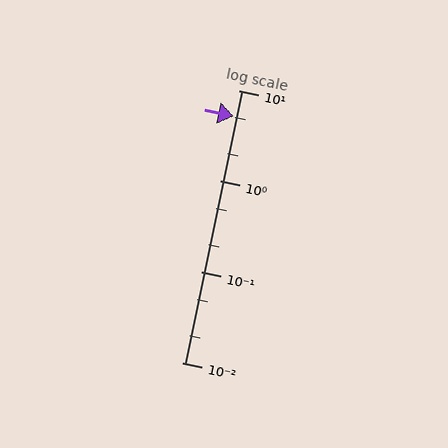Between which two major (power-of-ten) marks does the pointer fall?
The pointer is between 1 and 10.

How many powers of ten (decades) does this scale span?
The scale spans 3 decades, from 0.01 to 10.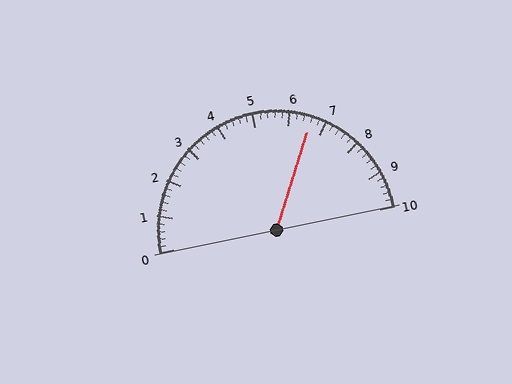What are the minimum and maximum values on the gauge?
The gauge ranges from 0 to 10.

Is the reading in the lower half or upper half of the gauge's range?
The reading is in the upper half of the range (0 to 10).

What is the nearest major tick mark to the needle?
The nearest major tick mark is 7.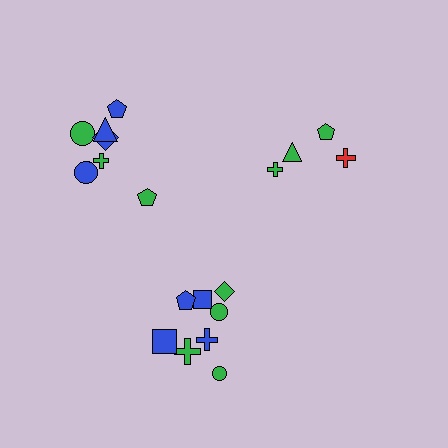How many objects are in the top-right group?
There are 4 objects.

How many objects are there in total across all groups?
There are 20 objects.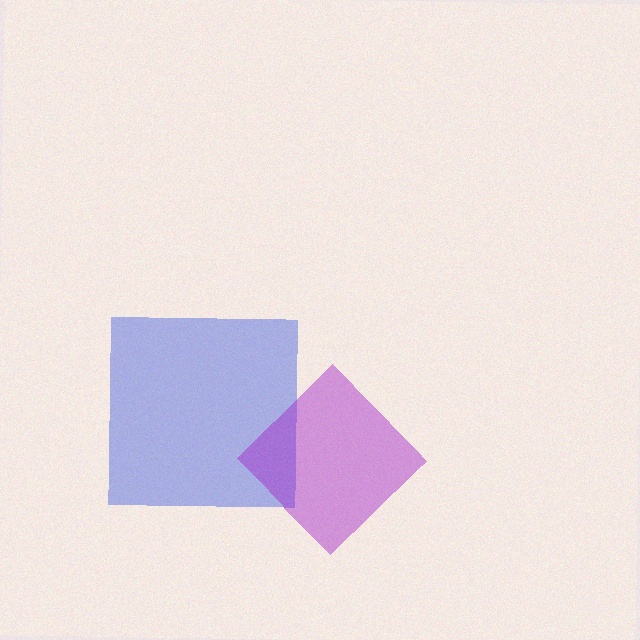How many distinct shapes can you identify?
There are 2 distinct shapes: a blue square, a purple diamond.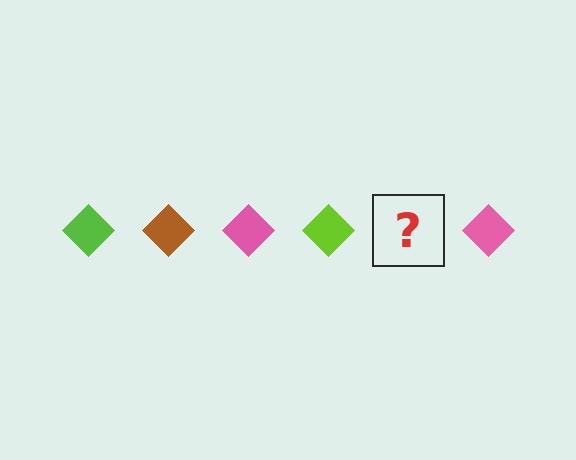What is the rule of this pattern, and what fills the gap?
The rule is that the pattern cycles through lime, brown, pink diamonds. The gap should be filled with a brown diamond.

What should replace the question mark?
The question mark should be replaced with a brown diamond.